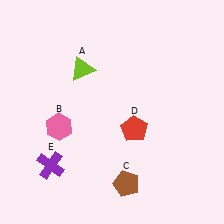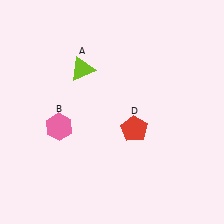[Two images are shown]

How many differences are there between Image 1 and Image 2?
There are 2 differences between the two images.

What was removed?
The purple cross (E), the brown pentagon (C) were removed in Image 2.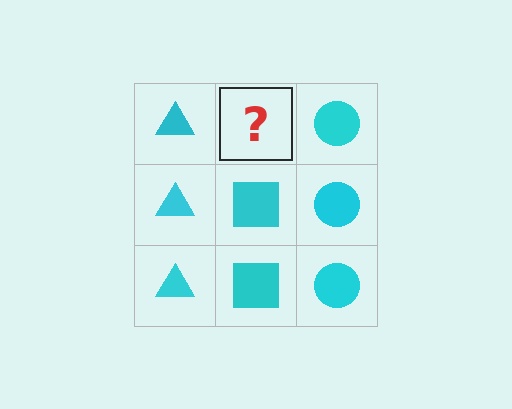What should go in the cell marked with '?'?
The missing cell should contain a cyan square.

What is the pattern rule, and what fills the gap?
The rule is that each column has a consistent shape. The gap should be filled with a cyan square.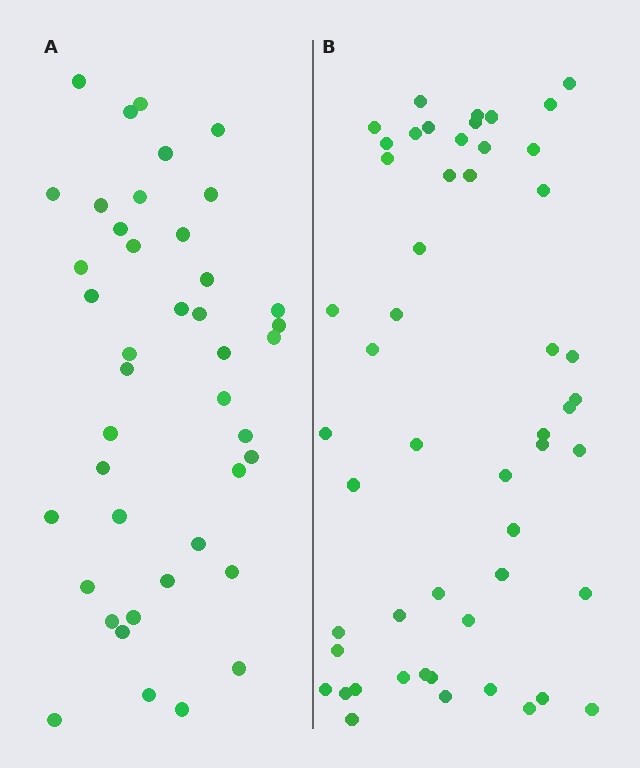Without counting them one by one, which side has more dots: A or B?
Region B (the right region) has more dots.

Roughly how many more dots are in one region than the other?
Region B has roughly 10 or so more dots than region A.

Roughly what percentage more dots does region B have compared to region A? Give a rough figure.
About 25% more.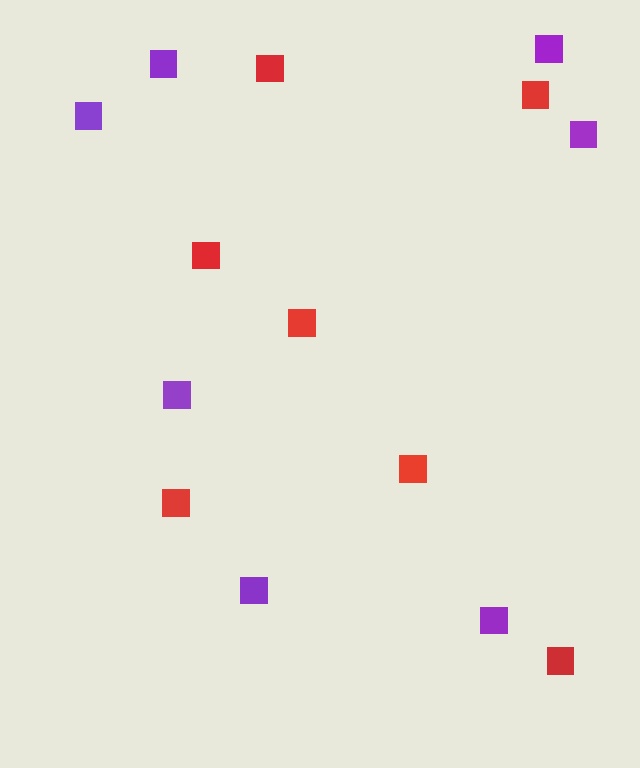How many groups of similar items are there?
There are 2 groups: one group of purple squares (7) and one group of red squares (7).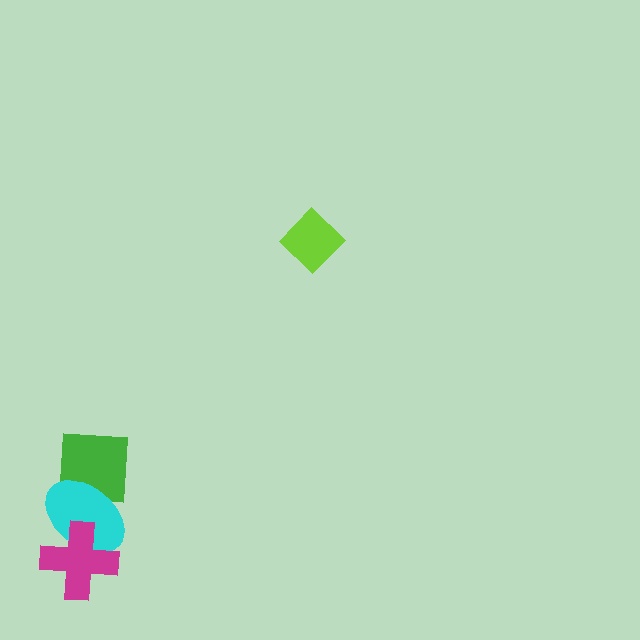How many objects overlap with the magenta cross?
1 object overlaps with the magenta cross.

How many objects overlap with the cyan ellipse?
2 objects overlap with the cyan ellipse.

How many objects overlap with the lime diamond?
0 objects overlap with the lime diamond.